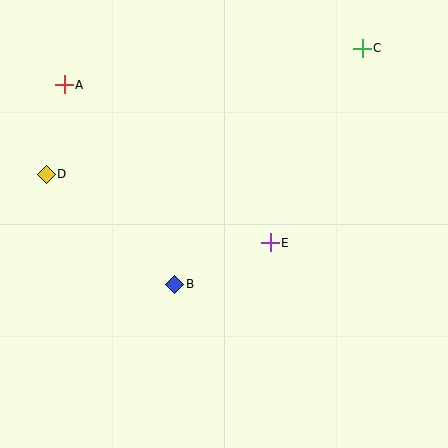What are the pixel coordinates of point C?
Point C is at (362, 48).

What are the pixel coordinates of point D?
Point D is at (46, 174).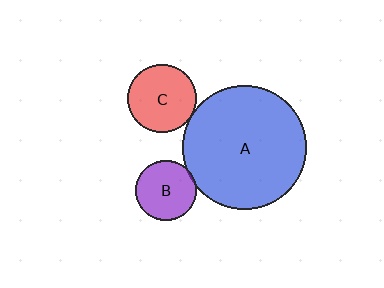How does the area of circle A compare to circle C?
Approximately 3.3 times.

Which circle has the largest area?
Circle A (blue).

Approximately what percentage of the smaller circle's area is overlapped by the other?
Approximately 5%.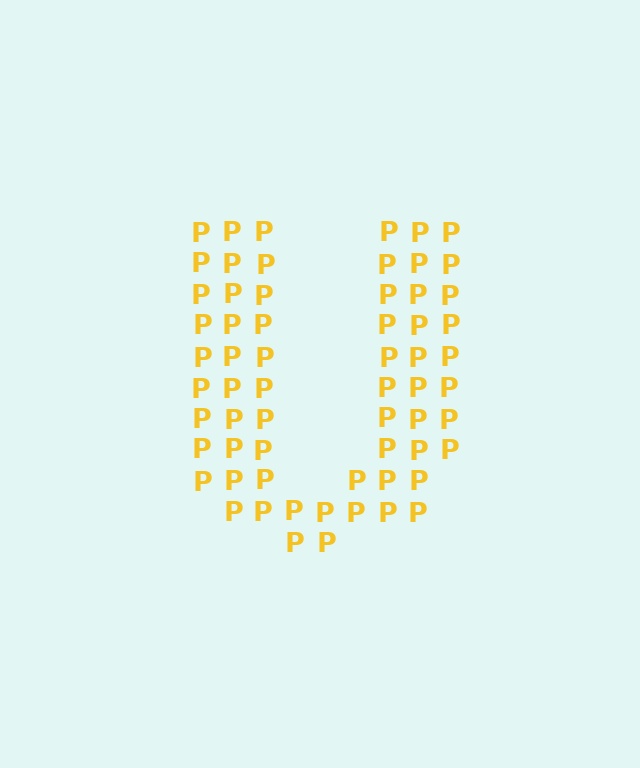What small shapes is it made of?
It is made of small letter P's.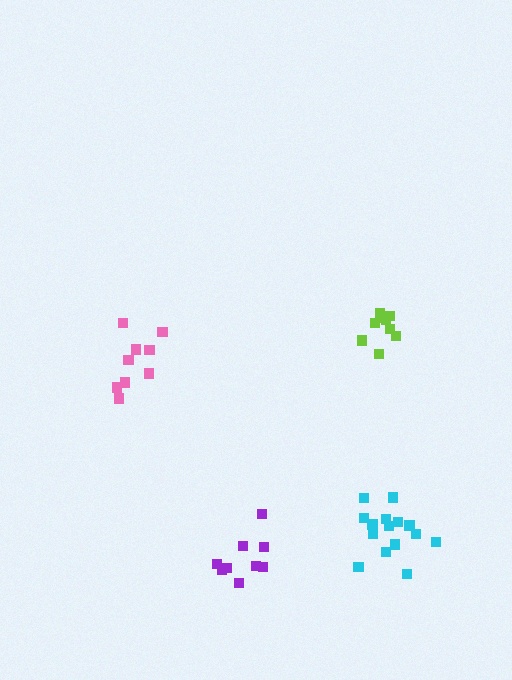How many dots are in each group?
Group 1: 15 dots, Group 2: 9 dots, Group 3: 9 dots, Group 4: 9 dots (42 total).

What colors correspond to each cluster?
The clusters are colored: cyan, pink, lime, purple.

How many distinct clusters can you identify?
There are 4 distinct clusters.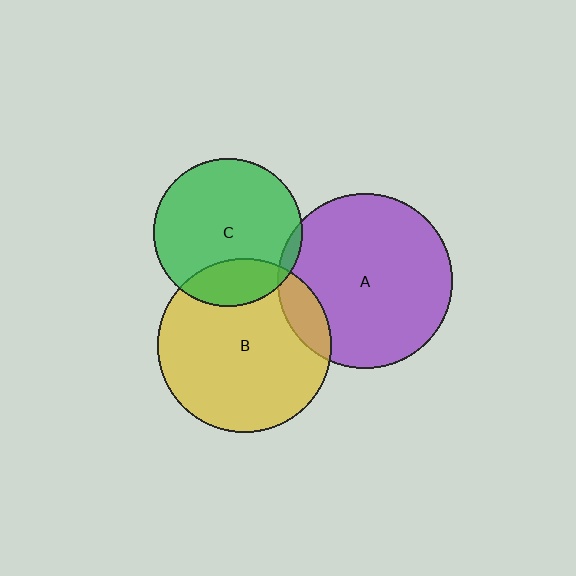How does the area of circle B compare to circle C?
Approximately 1.4 times.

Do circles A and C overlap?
Yes.